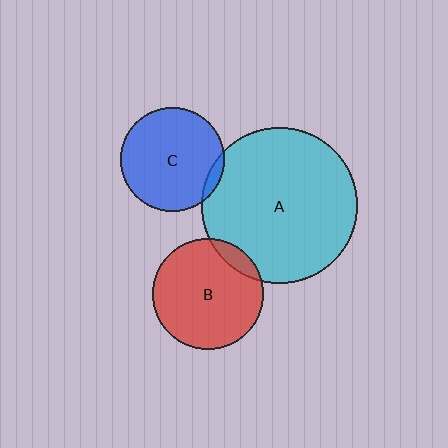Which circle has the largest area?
Circle A (cyan).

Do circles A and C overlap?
Yes.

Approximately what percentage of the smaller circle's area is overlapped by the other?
Approximately 5%.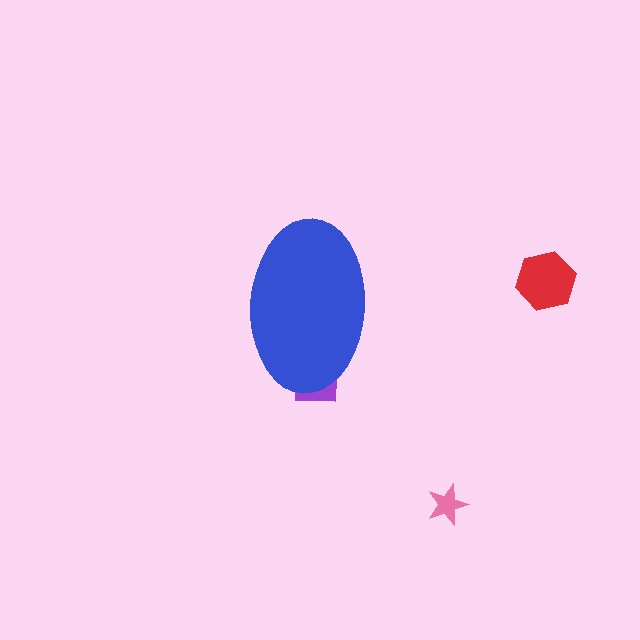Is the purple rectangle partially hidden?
Yes, the purple rectangle is partially hidden behind the blue ellipse.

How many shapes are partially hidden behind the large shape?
1 shape is partially hidden.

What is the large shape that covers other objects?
A blue ellipse.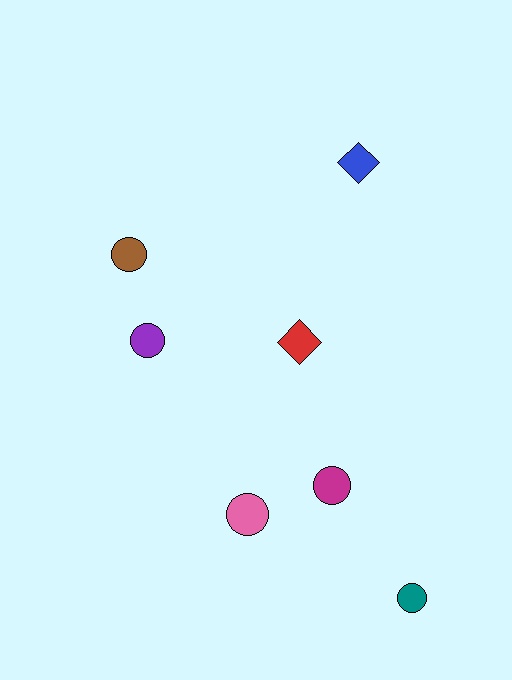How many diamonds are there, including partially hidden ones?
There are 2 diamonds.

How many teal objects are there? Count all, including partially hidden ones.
There is 1 teal object.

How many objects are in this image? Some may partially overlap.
There are 7 objects.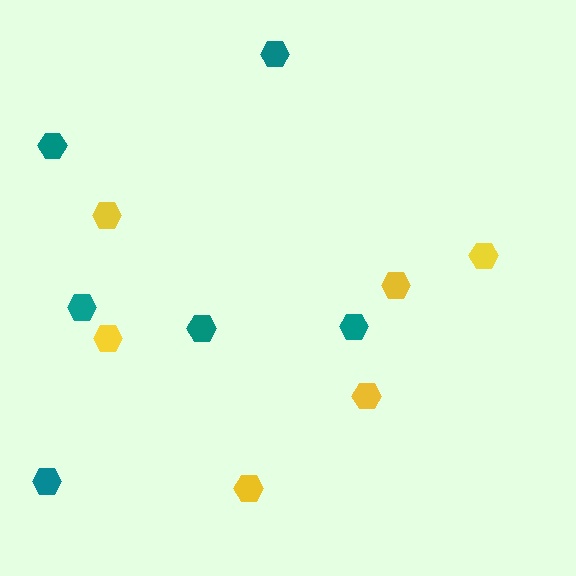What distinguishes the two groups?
There are 2 groups: one group of yellow hexagons (6) and one group of teal hexagons (6).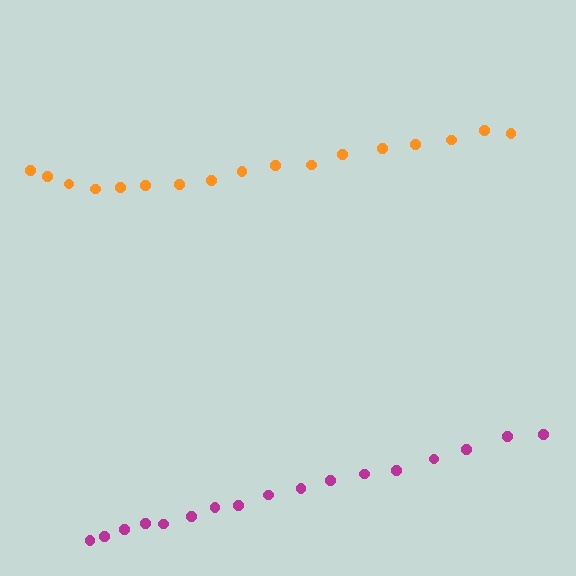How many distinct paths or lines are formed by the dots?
There are 2 distinct paths.